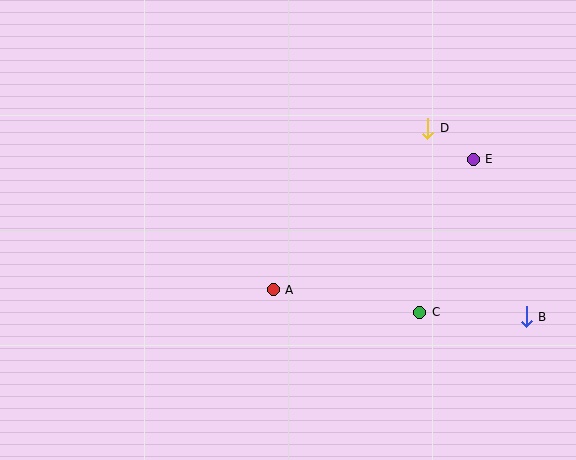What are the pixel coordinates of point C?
Point C is at (420, 312).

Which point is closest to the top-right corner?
Point E is closest to the top-right corner.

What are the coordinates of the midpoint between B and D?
The midpoint between B and D is at (477, 223).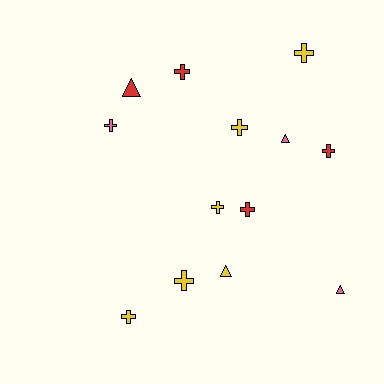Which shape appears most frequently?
Cross, with 9 objects.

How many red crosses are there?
There are 3 red crosses.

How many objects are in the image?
There are 13 objects.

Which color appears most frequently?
Yellow, with 6 objects.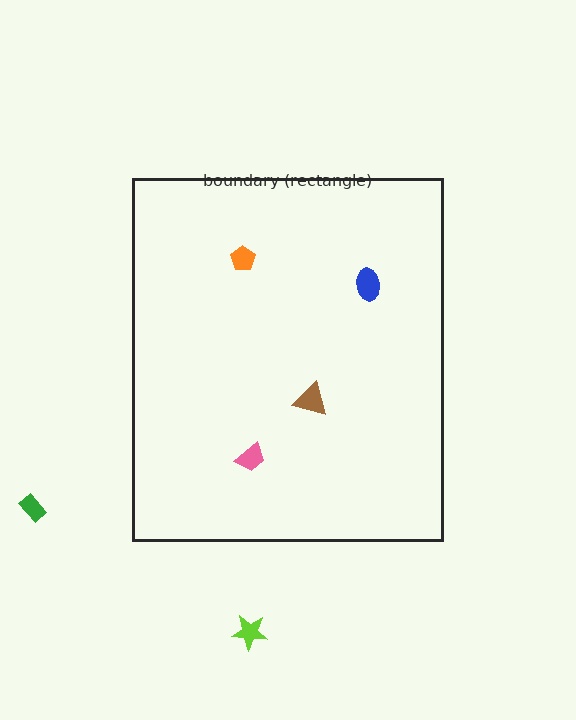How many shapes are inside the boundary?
4 inside, 2 outside.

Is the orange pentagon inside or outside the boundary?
Inside.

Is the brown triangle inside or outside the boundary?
Inside.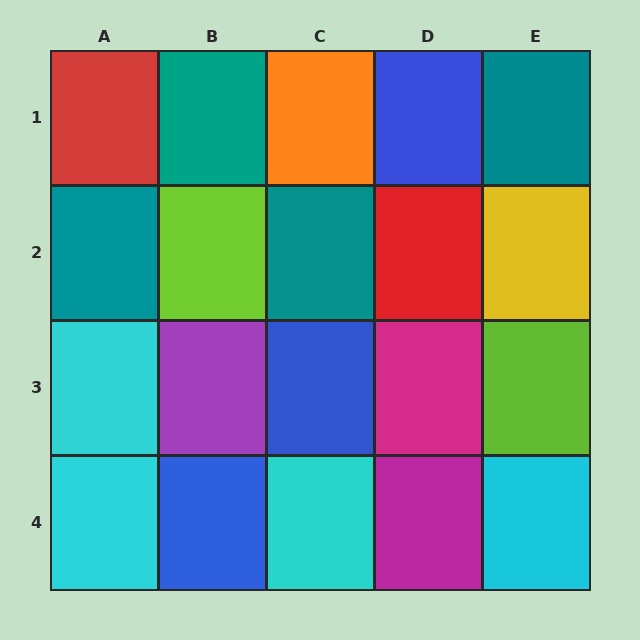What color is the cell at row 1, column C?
Orange.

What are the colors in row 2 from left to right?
Teal, lime, teal, red, yellow.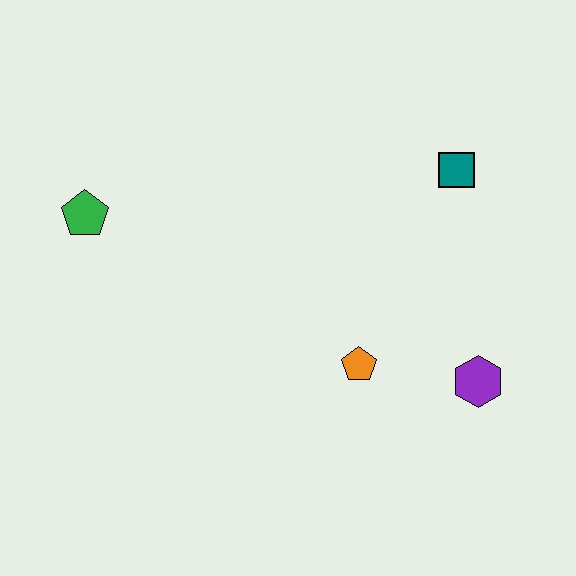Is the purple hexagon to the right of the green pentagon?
Yes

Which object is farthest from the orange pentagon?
The green pentagon is farthest from the orange pentagon.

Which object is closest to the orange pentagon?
The purple hexagon is closest to the orange pentagon.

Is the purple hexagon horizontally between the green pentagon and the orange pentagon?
No